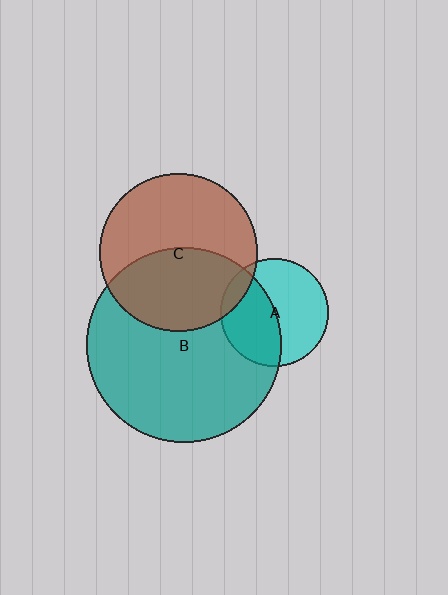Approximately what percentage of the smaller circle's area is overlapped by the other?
Approximately 45%.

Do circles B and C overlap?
Yes.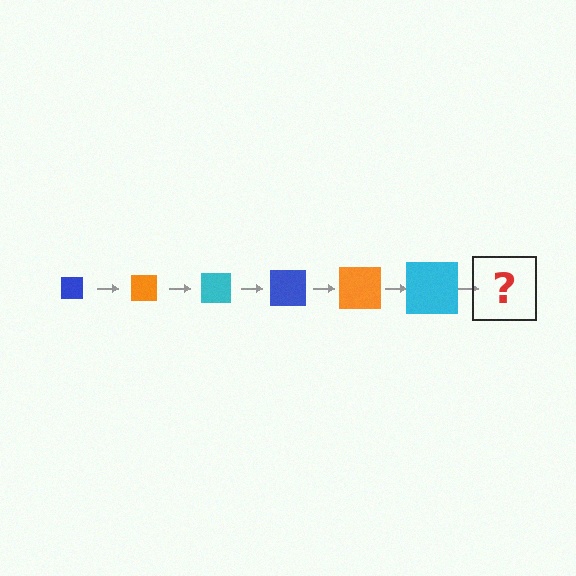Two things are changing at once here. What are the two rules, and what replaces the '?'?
The two rules are that the square grows larger each step and the color cycles through blue, orange, and cyan. The '?' should be a blue square, larger than the previous one.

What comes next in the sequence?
The next element should be a blue square, larger than the previous one.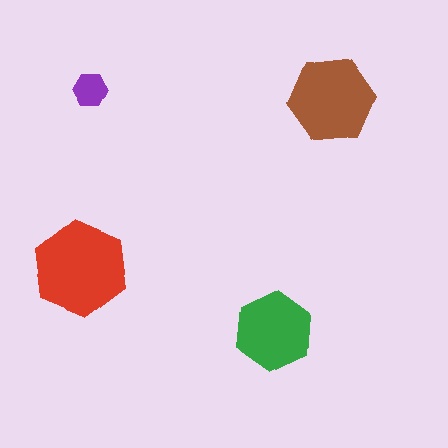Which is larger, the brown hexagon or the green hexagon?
The brown one.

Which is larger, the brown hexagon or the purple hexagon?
The brown one.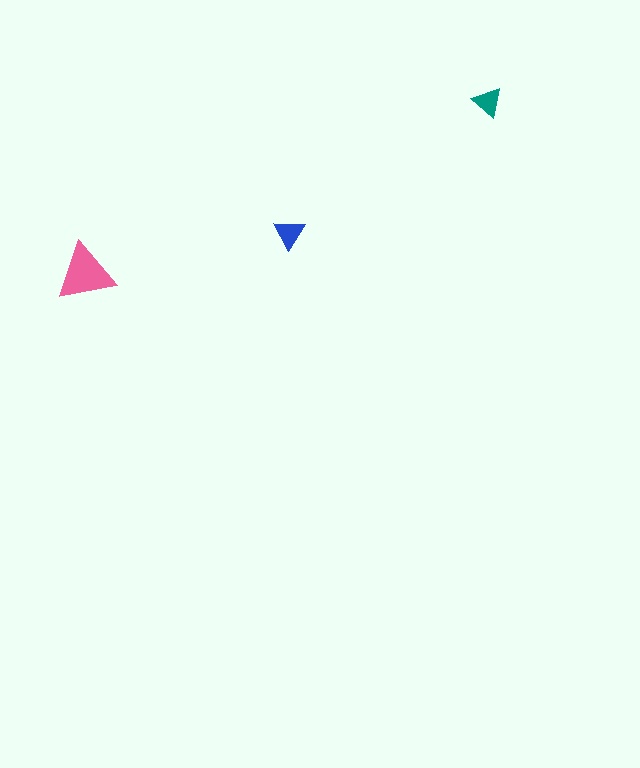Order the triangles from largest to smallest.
the pink one, the blue one, the teal one.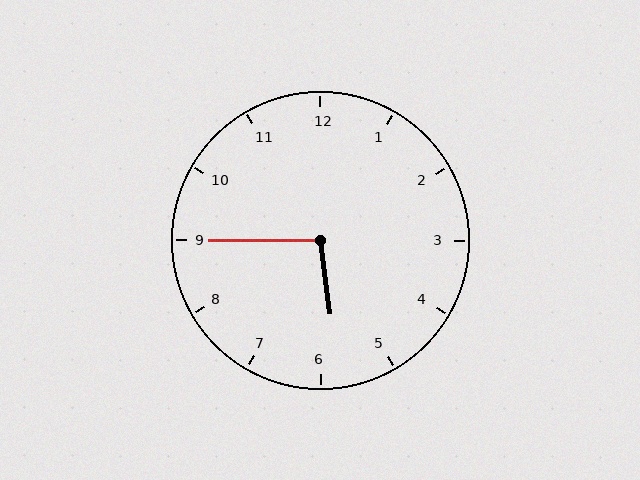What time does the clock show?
5:45.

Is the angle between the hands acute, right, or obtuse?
It is obtuse.